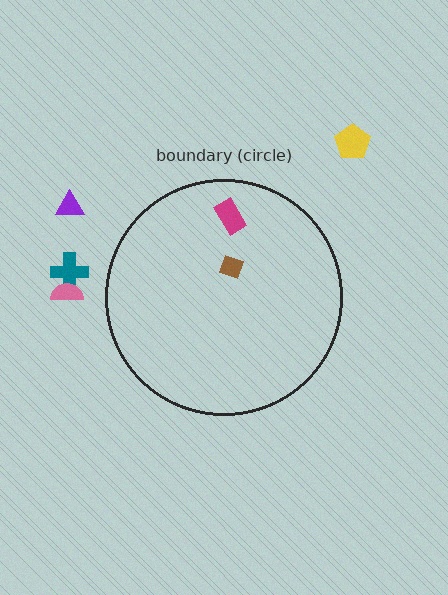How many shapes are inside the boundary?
2 inside, 4 outside.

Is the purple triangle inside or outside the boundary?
Outside.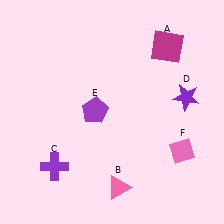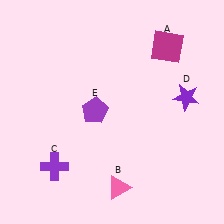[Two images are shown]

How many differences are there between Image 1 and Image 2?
There is 1 difference between the two images.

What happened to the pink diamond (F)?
The pink diamond (F) was removed in Image 2. It was in the bottom-right area of Image 1.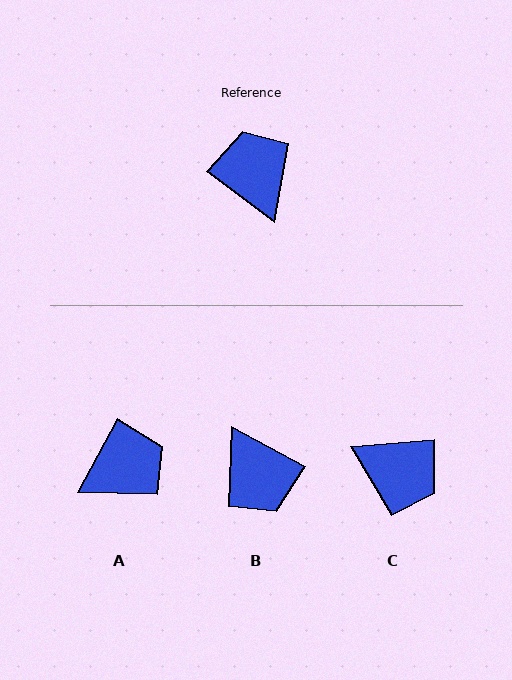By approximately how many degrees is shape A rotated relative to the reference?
Approximately 81 degrees clockwise.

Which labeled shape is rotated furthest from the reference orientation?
B, about 172 degrees away.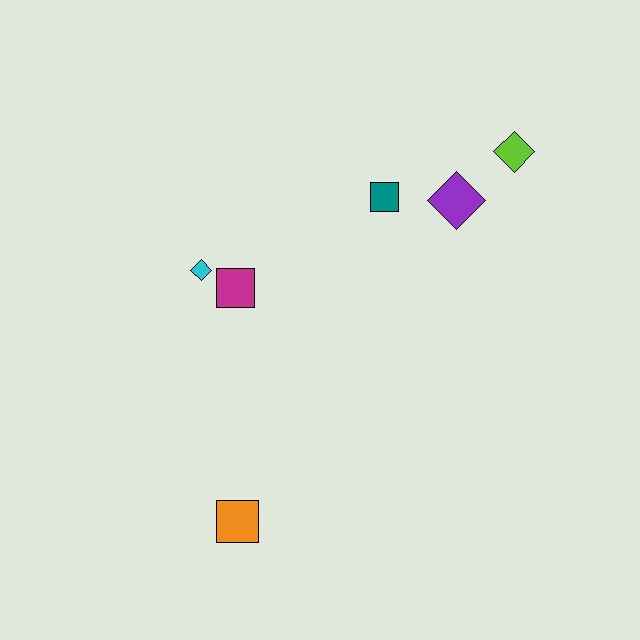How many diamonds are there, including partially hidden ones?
There are 3 diamonds.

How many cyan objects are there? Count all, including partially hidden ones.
There is 1 cyan object.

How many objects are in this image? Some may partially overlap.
There are 6 objects.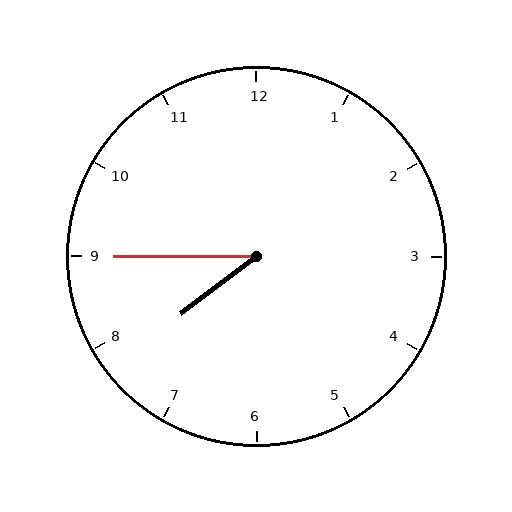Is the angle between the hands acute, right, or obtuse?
It is acute.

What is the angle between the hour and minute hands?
Approximately 38 degrees.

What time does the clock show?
7:45.